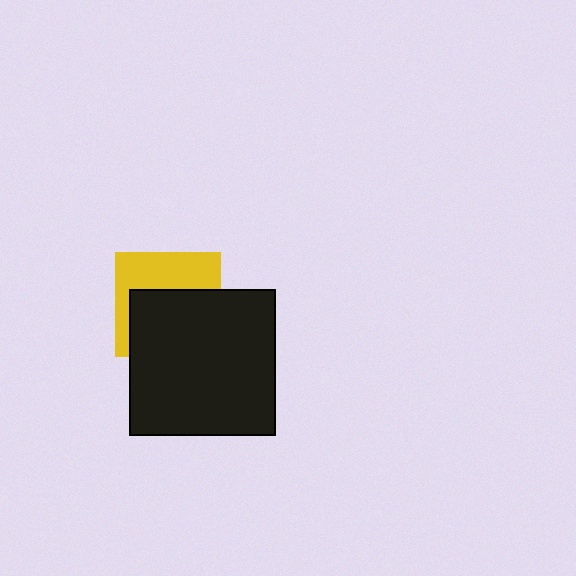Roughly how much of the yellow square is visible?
A small part of it is visible (roughly 44%).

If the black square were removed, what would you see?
You would see the complete yellow square.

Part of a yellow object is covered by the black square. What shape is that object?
It is a square.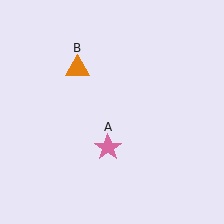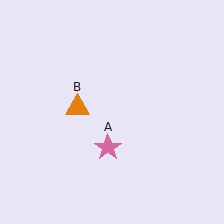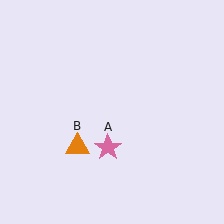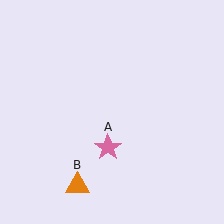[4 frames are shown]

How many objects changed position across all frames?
1 object changed position: orange triangle (object B).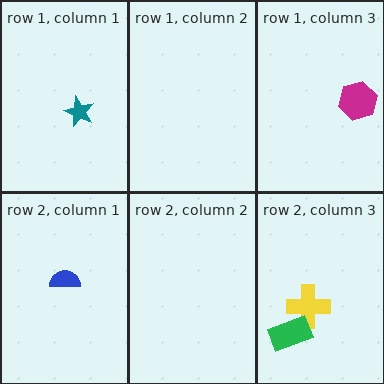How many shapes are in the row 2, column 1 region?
1.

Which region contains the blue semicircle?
The row 2, column 1 region.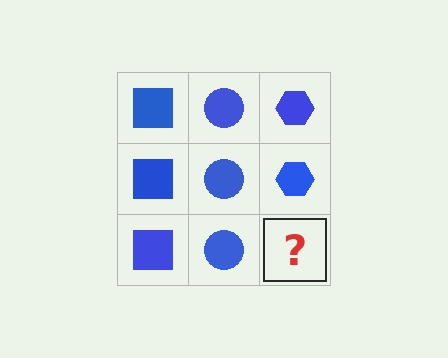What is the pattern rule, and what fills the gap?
The rule is that each column has a consistent shape. The gap should be filled with a blue hexagon.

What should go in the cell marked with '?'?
The missing cell should contain a blue hexagon.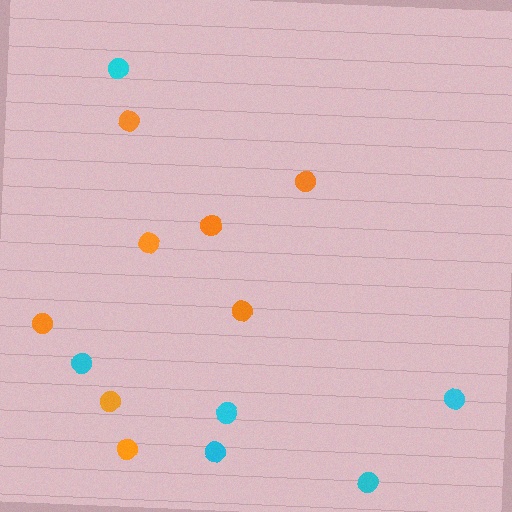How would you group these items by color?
There are 2 groups: one group of cyan circles (6) and one group of orange circles (8).